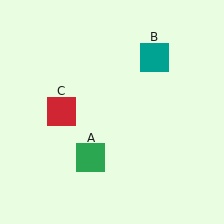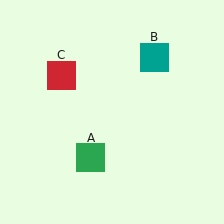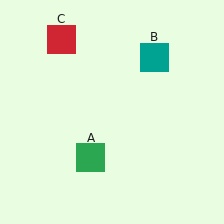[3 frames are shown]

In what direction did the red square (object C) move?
The red square (object C) moved up.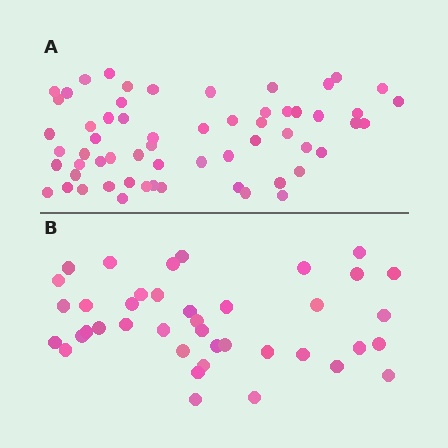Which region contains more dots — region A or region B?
Region A (the top region) has more dots.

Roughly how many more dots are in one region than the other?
Region A has approximately 20 more dots than region B.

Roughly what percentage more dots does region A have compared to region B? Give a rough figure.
About 50% more.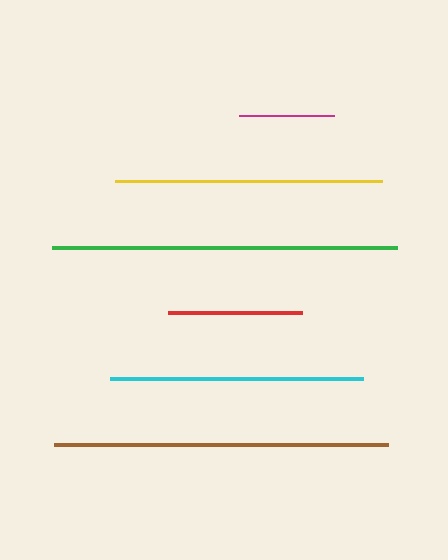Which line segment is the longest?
The green line is the longest at approximately 345 pixels.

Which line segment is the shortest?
The magenta line is the shortest at approximately 95 pixels.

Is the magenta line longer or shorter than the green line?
The green line is longer than the magenta line.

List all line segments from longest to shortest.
From longest to shortest: green, brown, yellow, cyan, red, magenta.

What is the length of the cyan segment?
The cyan segment is approximately 253 pixels long.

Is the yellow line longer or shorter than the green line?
The green line is longer than the yellow line.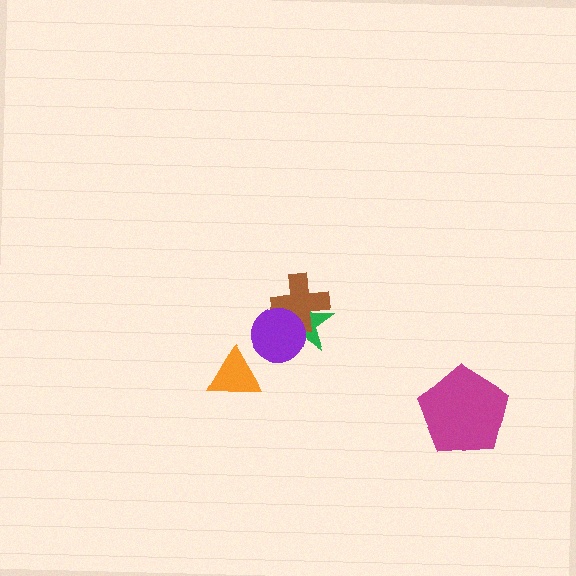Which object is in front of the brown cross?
The purple circle is in front of the brown cross.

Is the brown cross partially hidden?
Yes, it is partially covered by another shape.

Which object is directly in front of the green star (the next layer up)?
The brown cross is directly in front of the green star.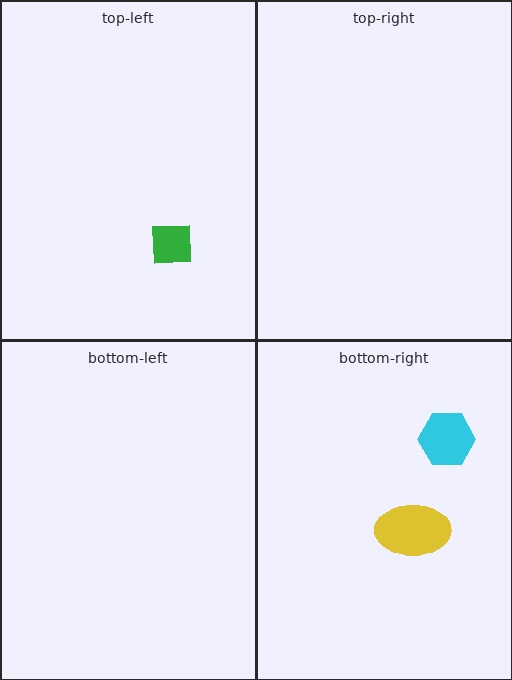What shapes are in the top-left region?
The green square.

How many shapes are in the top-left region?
1.